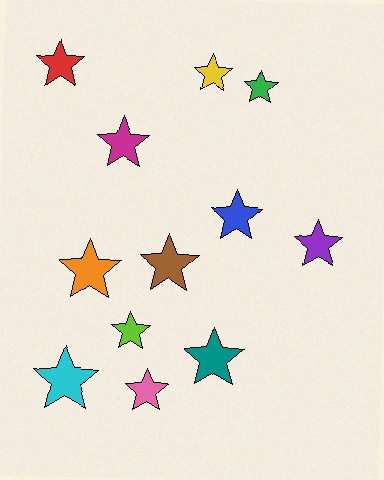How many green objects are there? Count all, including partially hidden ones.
There is 1 green object.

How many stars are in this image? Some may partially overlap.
There are 12 stars.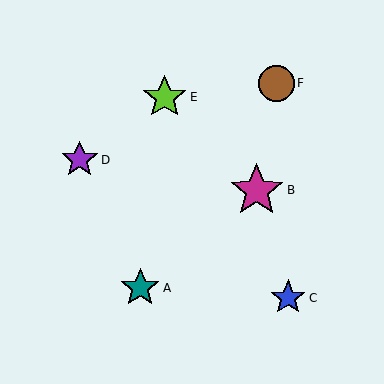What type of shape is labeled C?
Shape C is a blue star.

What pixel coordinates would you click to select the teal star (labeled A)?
Click at (140, 288) to select the teal star A.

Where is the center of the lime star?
The center of the lime star is at (165, 97).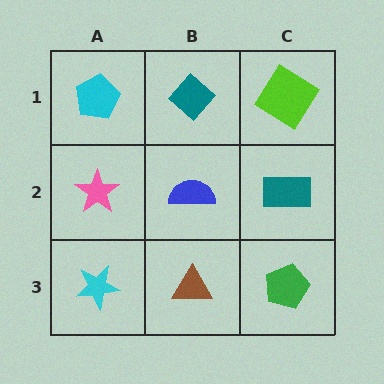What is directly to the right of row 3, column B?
A green pentagon.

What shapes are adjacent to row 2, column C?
A lime diamond (row 1, column C), a green pentagon (row 3, column C), a blue semicircle (row 2, column B).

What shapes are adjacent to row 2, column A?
A cyan pentagon (row 1, column A), a cyan star (row 3, column A), a blue semicircle (row 2, column B).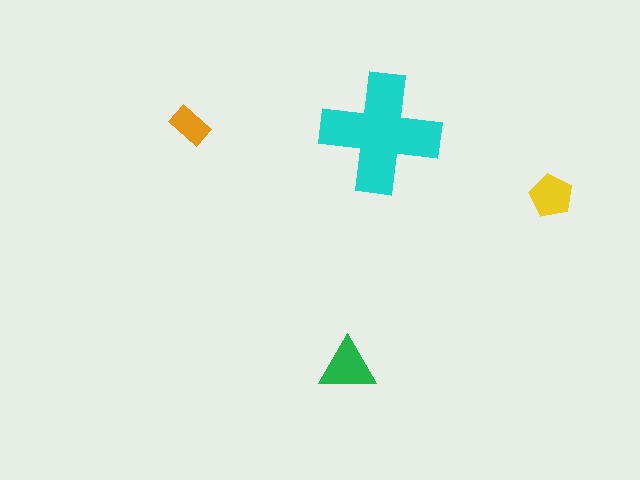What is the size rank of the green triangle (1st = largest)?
2nd.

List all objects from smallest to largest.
The orange rectangle, the yellow pentagon, the green triangle, the cyan cross.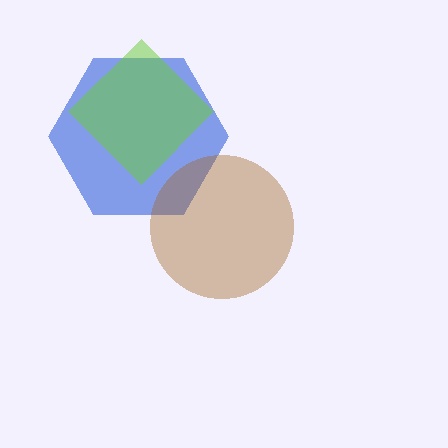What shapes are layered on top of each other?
The layered shapes are: a blue hexagon, a brown circle, a lime diamond.